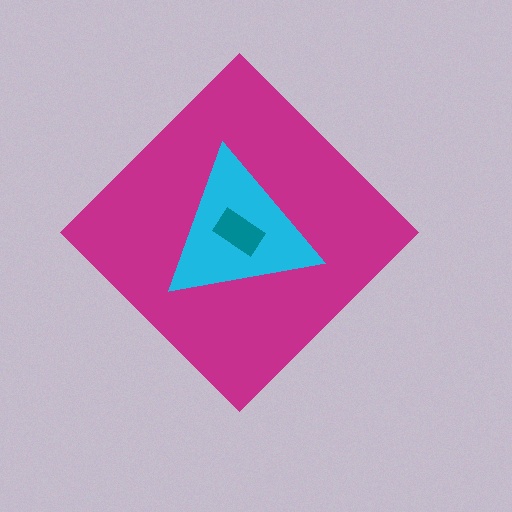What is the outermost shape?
The magenta diamond.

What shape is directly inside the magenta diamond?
The cyan triangle.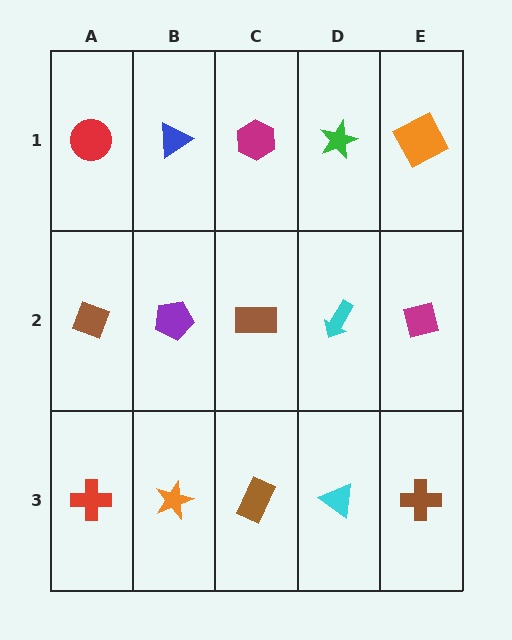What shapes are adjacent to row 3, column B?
A purple pentagon (row 2, column B), a red cross (row 3, column A), a brown rectangle (row 3, column C).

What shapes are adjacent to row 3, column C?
A brown rectangle (row 2, column C), an orange star (row 3, column B), a cyan triangle (row 3, column D).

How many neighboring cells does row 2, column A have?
3.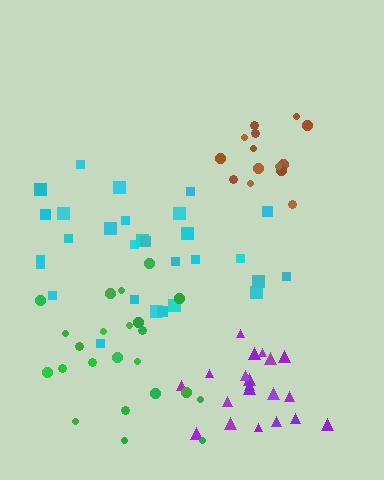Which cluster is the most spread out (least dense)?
Cyan.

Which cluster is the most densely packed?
Brown.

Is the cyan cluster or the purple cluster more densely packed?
Purple.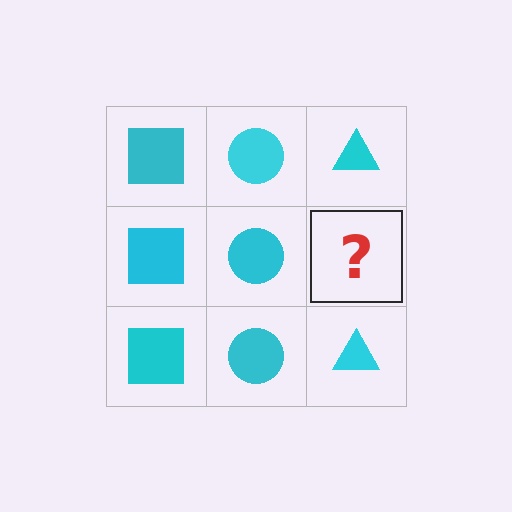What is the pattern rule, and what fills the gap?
The rule is that each column has a consistent shape. The gap should be filled with a cyan triangle.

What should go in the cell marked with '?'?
The missing cell should contain a cyan triangle.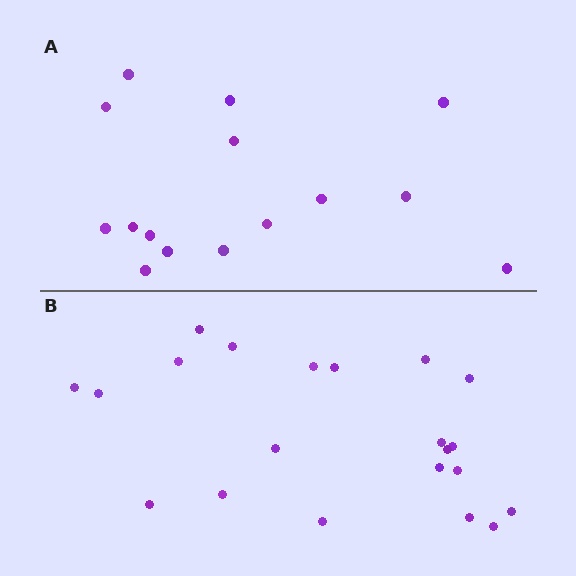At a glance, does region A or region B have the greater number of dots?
Region B (the bottom region) has more dots.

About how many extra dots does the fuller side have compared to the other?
Region B has about 6 more dots than region A.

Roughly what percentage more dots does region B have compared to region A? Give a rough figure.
About 40% more.